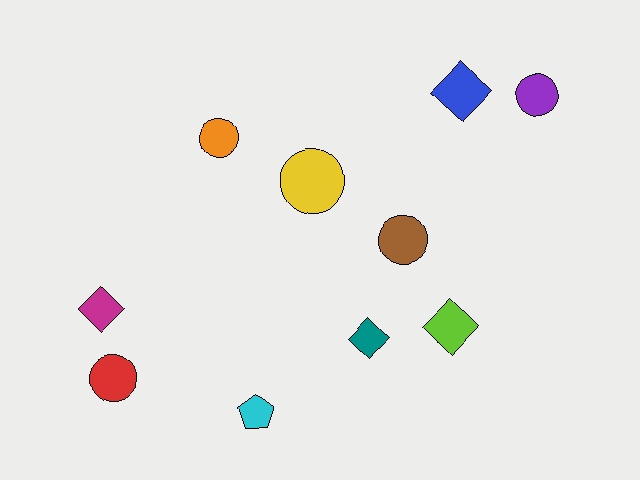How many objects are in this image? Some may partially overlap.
There are 10 objects.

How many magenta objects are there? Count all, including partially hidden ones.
There is 1 magenta object.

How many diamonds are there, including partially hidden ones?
There are 4 diamonds.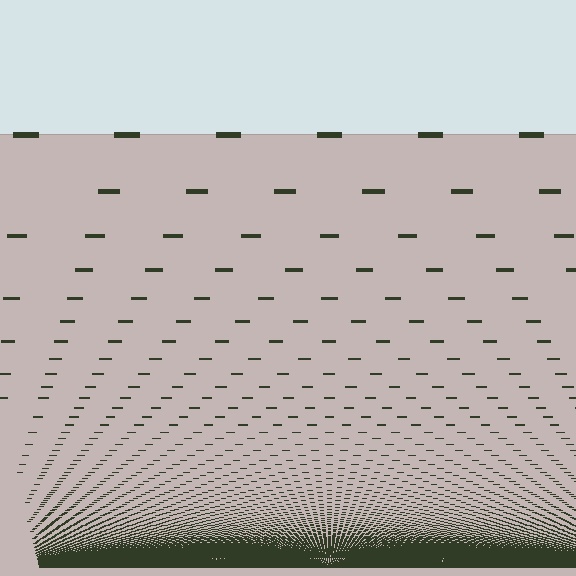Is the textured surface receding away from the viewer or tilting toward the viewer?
The surface appears to tilt toward the viewer. Texture elements get larger and sparser toward the top.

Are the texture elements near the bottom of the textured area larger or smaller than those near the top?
Smaller. The gradient is inverted — elements near the bottom are smaller and denser.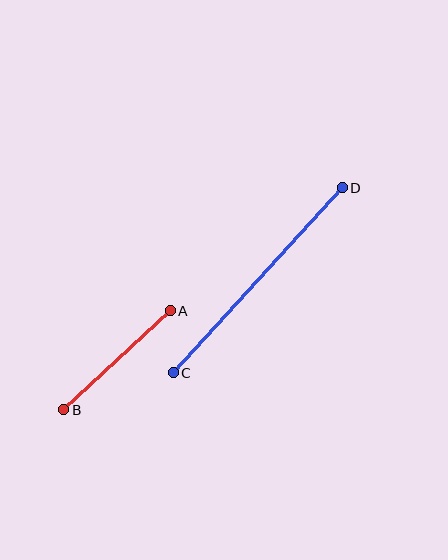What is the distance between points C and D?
The distance is approximately 250 pixels.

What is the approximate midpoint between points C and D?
The midpoint is at approximately (258, 280) pixels.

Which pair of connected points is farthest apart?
Points C and D are farthest apart.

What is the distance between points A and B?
The distance is approximately 145 pixels.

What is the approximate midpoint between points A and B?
The midpoint is at approximately (117, 360) pixels.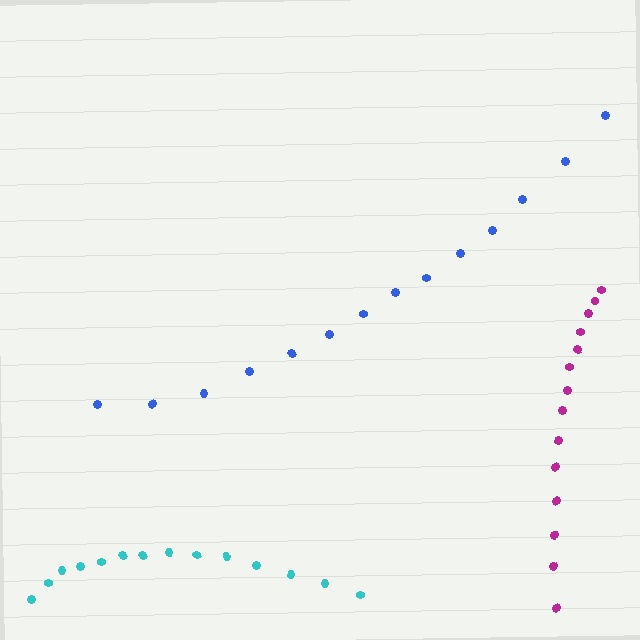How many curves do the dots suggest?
There are 3 distinct paths.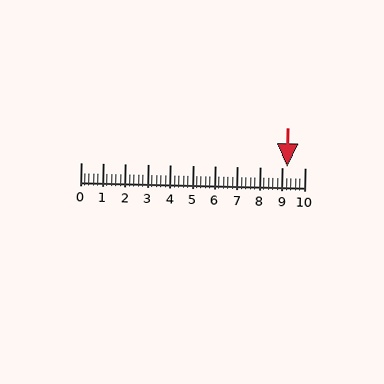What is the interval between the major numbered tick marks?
The major tick marks are spaced 1 units apart.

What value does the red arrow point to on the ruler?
The red arrow points to approximately 9.2.